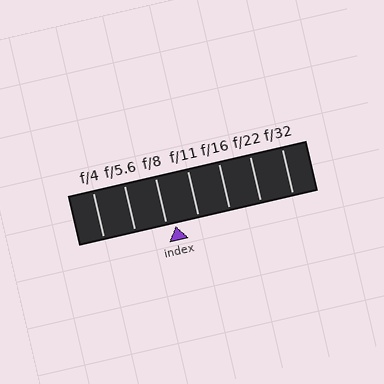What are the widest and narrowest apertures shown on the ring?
The widest aperture shown is f/4 and the narrowest is f/32.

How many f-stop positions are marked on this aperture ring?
There are 7 f-stop positions marked.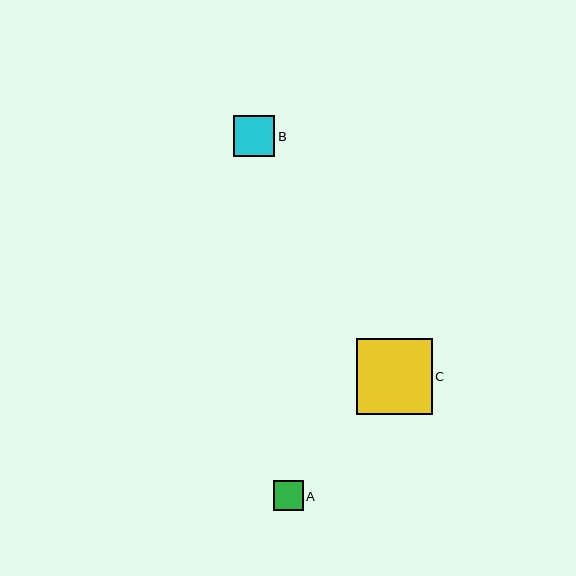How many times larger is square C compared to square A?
Square C is approximately 2.5 times the size of square A.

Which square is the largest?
Square C is the largest with a size of approximately 76 pixels.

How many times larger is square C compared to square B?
Square C is approximately 1.9 times the size of square B.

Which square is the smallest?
Square A is the smallest with a size of approximately 30 pixels.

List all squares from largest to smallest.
From largest to smallest: C, B, A.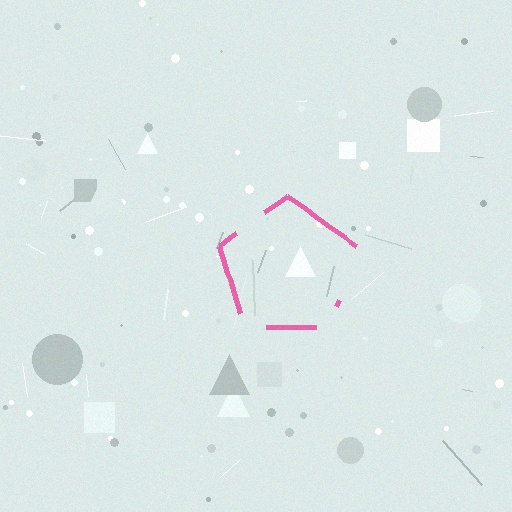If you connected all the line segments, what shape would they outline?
They would outline a pentagon.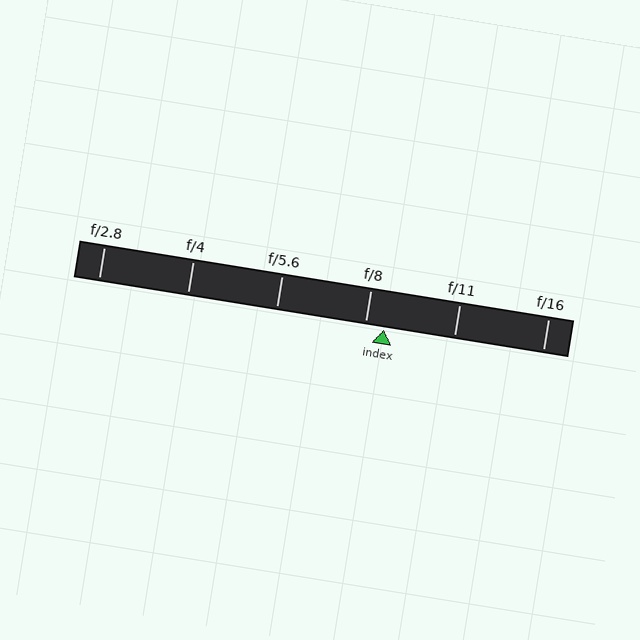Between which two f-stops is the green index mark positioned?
The index mark is between f/8 and f/11.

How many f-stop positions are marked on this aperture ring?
There are 6 f-stop positions marked.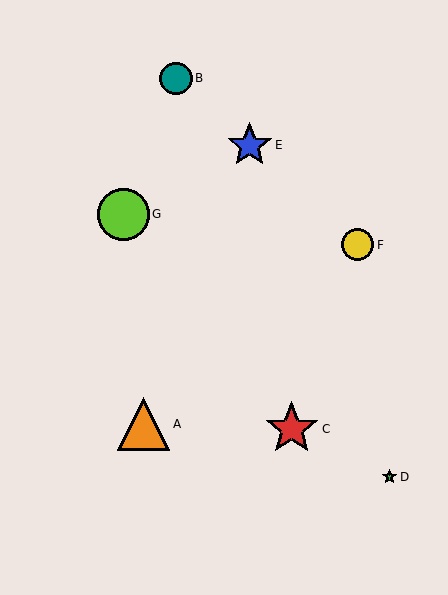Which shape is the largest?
The red star (labeled C) is the largest.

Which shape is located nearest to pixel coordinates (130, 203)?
The lime circle (labeled G) at (123, 214) is nearest to that location.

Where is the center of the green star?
The center of the green star is at (390, 477).